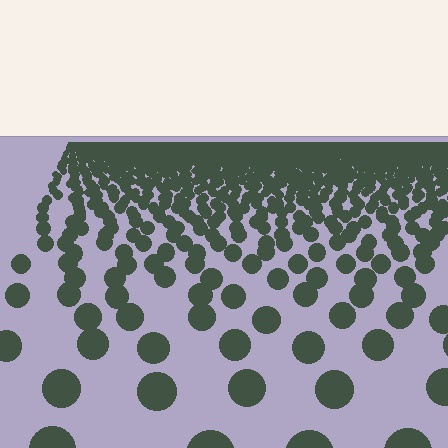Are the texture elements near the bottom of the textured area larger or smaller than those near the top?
Larger. Near the bottom, elements are closer to the viewer and appear at a bigger on-screen size.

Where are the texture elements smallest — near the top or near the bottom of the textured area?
Near the top.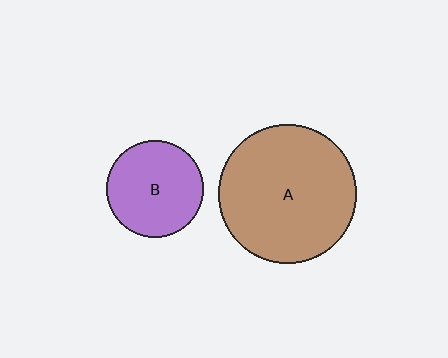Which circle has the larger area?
Circle A (brown).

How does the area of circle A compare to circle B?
Approximately 2.1 times.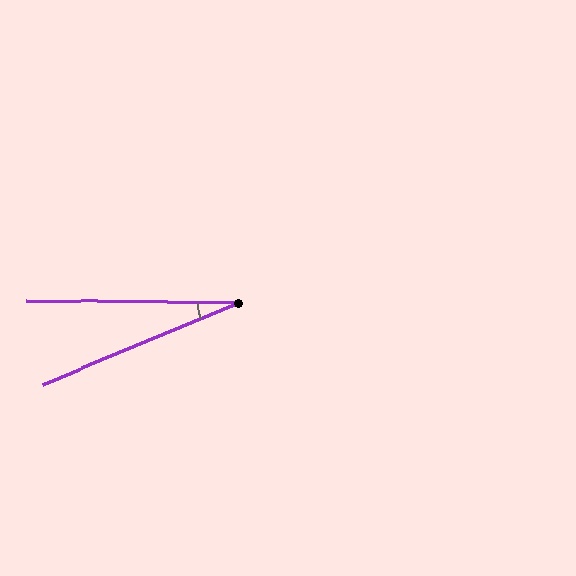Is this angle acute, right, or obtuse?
It is acute.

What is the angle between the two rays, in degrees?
Approximately 23 degrees.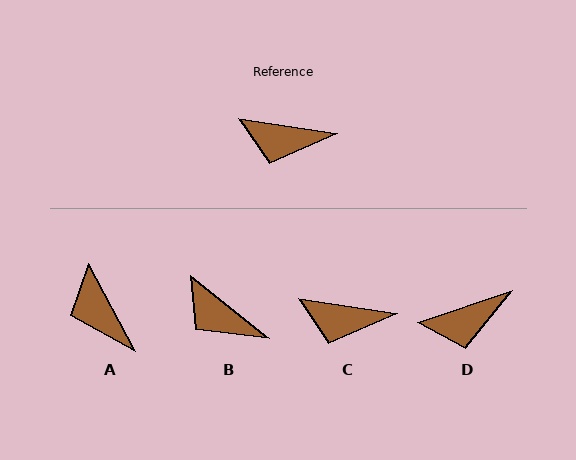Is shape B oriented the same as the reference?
No, it is off by about 30 degrees.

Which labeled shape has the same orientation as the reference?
C.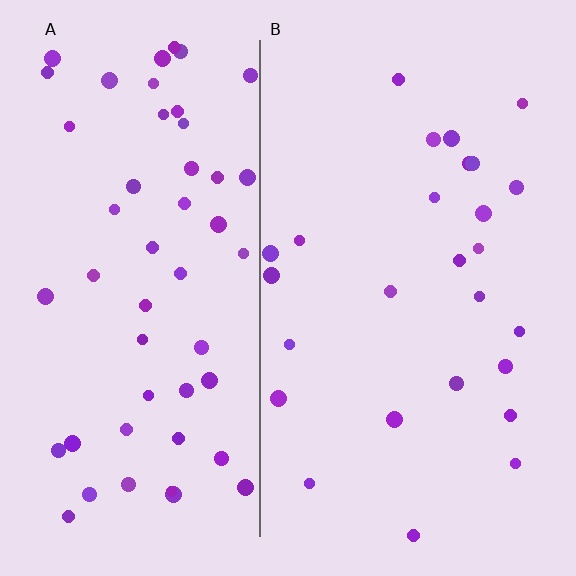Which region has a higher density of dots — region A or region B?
A (the left).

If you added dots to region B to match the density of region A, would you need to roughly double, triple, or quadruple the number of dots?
Approximately double.